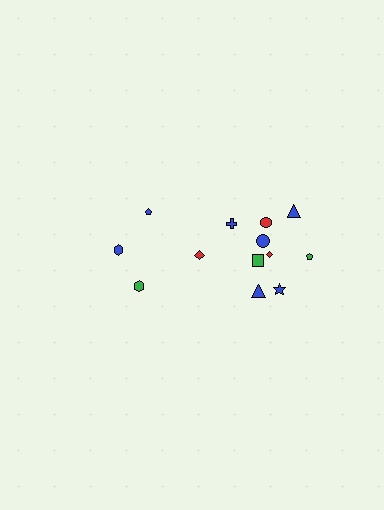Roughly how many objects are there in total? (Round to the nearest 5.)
Roughly 15 objects in total.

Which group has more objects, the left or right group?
The right group.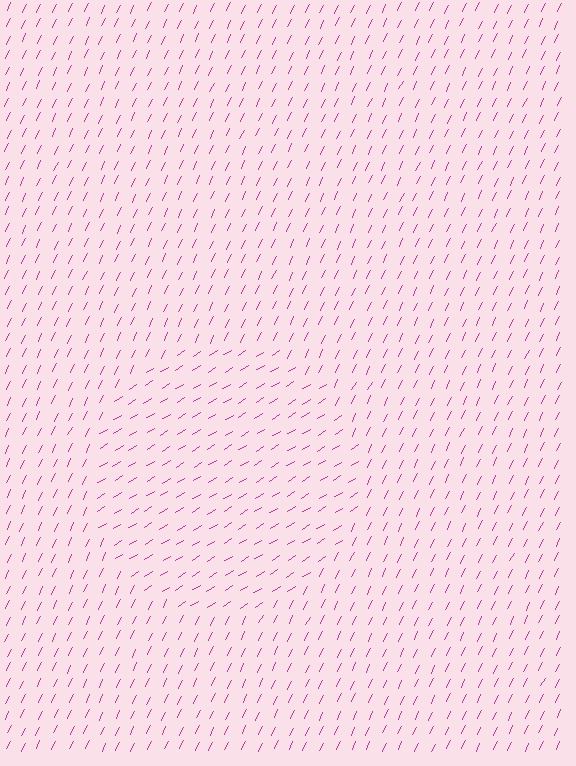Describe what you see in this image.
The image is filled with small magenta line segments. A circle region in the image has lines oriented differently from the surrounding lines, creating a visible texture boundary.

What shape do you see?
I see a circle.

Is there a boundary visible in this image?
Yes, there is a texture boundary formed by a change in line orientation.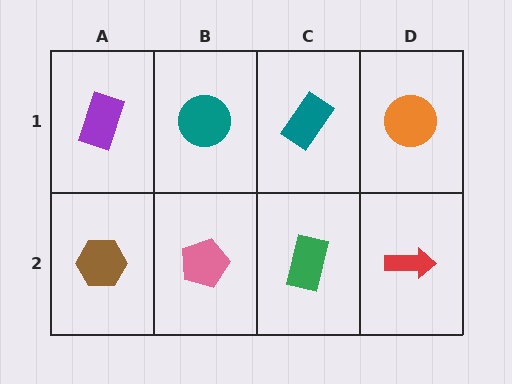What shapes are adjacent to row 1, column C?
A green rectangle (row 2, column C), a teal circle (row 1, column B), an orange circle (row 1, column D).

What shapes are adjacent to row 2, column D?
An orange circle (row 1, column D), a green rectangle (row 2, column C).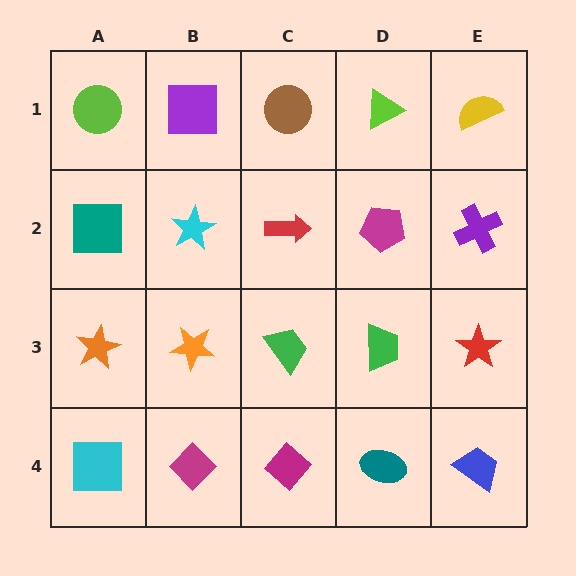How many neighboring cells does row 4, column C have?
3.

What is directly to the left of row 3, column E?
A green trapezoid.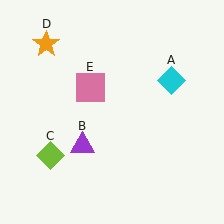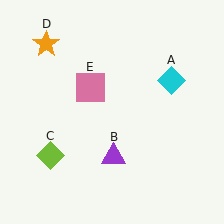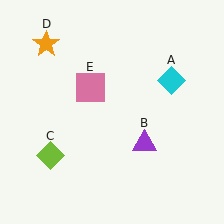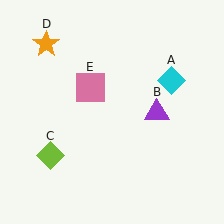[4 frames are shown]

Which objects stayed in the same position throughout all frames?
Cyan diamond (object A) and lime diamond (object C) and orange star (object D) and pink square (object E) remained stationary.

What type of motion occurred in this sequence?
The purple triangle (object B) rotated counterclockwise around the center of the scene.